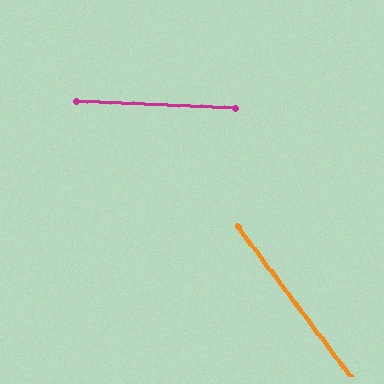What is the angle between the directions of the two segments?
Approximately 50 degrees.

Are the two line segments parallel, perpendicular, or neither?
Neither parallel nor perpendicular — they differ by about 50°.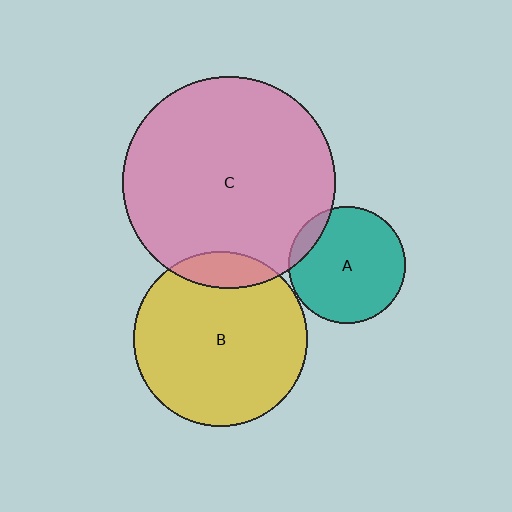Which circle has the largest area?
Circle C (pink).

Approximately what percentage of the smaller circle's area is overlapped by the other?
Approximately 10%.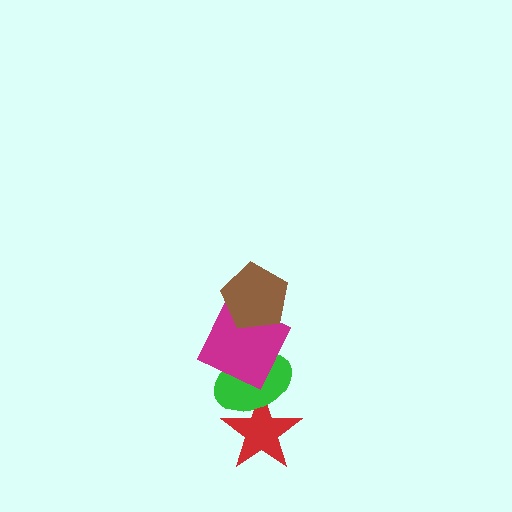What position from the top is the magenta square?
The magenta square is 2nd from the top.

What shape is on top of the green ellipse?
The magenta square is on top of the green ellipse.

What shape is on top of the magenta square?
The brown pentagon is on top of the magenta square.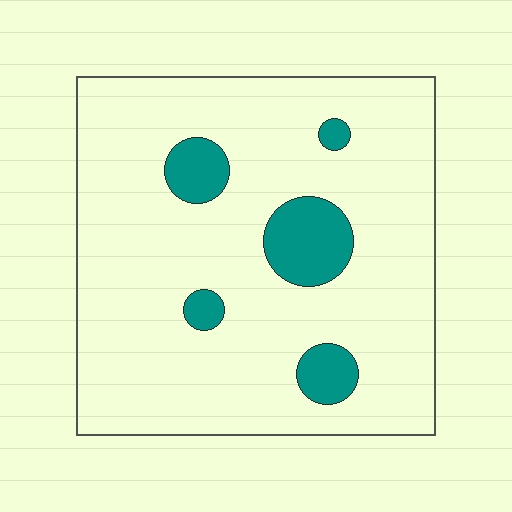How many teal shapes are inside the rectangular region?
5.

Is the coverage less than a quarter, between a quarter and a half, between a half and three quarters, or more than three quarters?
Less than a quarter.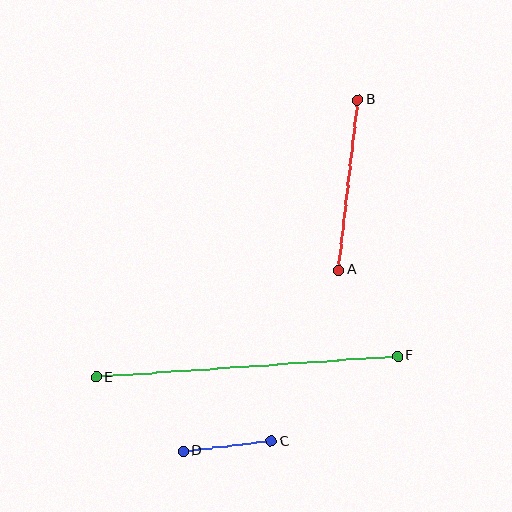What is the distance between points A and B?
The distance is approximately 171 pixels.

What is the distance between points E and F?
The distance is approximately 302 pixels.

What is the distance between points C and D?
The distance is approximately 89 pixels.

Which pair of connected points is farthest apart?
Points E and F are farthest apart.